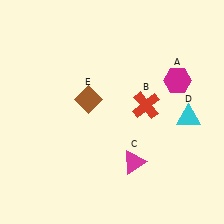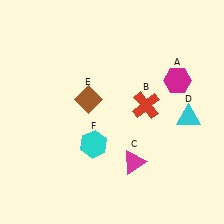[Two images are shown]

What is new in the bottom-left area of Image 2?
A cyan hexagon (F) was added in the bottom-left area of Image 2.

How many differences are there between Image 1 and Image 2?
There is 1 difference between the two images.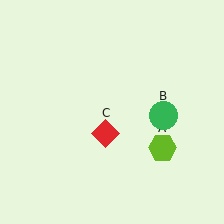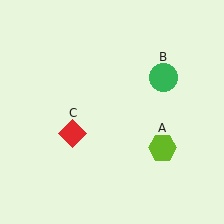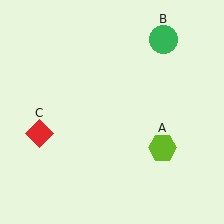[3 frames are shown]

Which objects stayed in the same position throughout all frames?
Lime hexagon (object A) remained stationary.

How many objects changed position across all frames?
2 objects changed position: green circle (object B), red diamond (object C).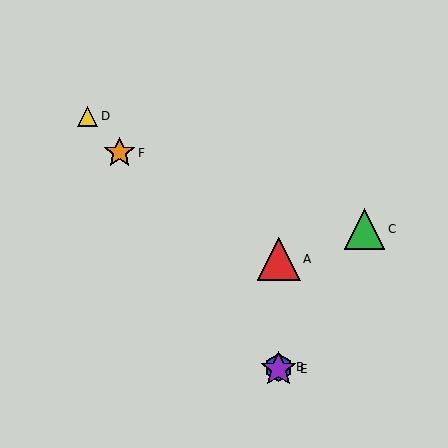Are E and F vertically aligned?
No, E is at x≈279 and F is at x≈120.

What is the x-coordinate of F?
Object F is at x≈120.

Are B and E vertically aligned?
Yes, both are at x≈279.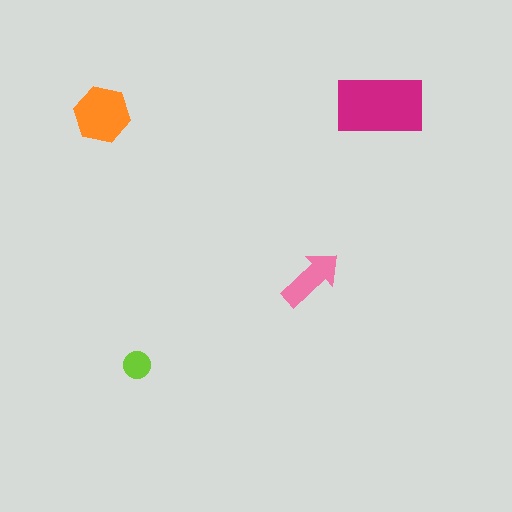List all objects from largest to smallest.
The magenta rectangle, the orange hexagon, the pink arrow, the lime circle.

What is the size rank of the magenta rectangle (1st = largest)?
1st.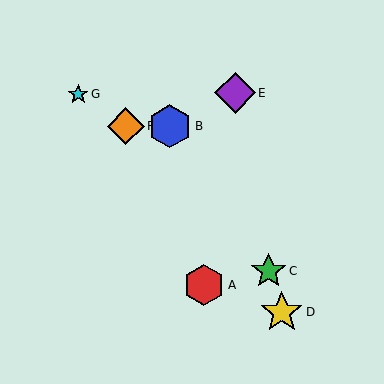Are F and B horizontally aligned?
Yes, both are at y≈126.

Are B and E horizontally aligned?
No, B is at y≈126 and E is at y≈93.